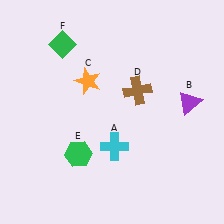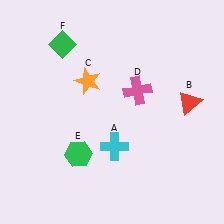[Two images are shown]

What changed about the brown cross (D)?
In Image 1, D is brown. In Image 2, it changed to pink.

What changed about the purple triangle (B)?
In Image 1, B is purple. In Image 2, it changed to red.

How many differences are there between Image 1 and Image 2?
There are 2 differences between the two images.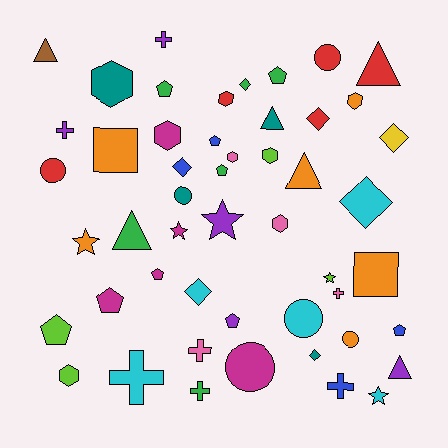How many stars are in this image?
There are 5 stars.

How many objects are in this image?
There are 50 objects.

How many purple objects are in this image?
There are 5 purple objects.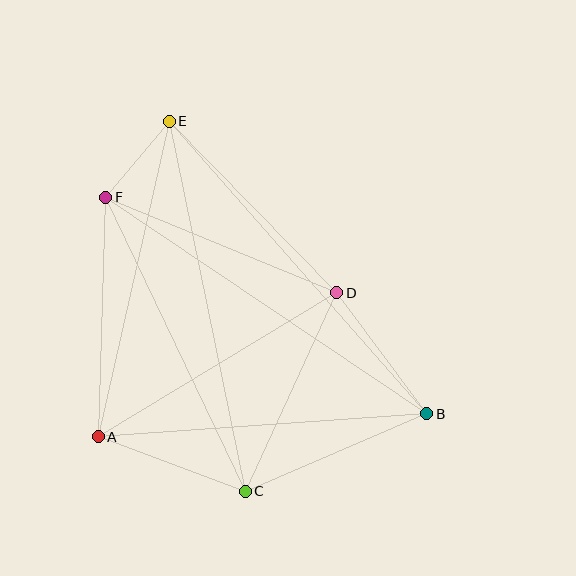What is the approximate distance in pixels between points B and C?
The distance between B and C is approximately 197 pixels.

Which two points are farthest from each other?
Points B and E are farthest from each other.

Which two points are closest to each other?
Points E and F are closest to each other.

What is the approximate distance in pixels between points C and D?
The distance between C and D is approximately 219 pixels.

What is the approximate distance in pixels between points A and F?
The distance between A and F is approximately 240 pixels.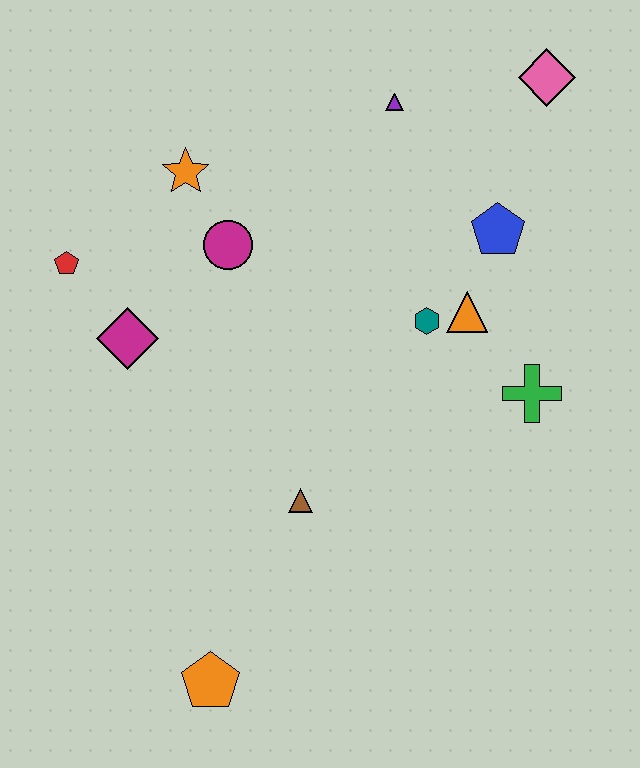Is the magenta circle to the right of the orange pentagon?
Yes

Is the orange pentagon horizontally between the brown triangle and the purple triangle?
No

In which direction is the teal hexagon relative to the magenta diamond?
The teal hexagon is to the right of the magenta diamond.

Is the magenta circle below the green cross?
No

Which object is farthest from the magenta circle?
The orange pentagon is farthest from the magenta circle.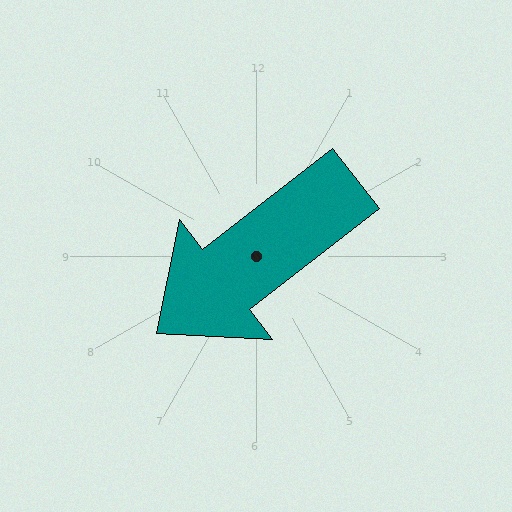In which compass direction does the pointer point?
Southwest.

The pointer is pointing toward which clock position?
Roughly 8 o'clock.